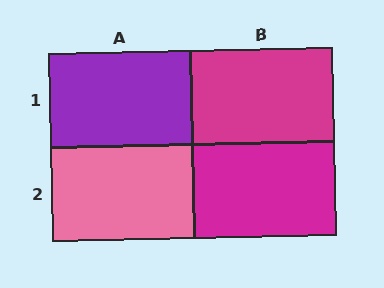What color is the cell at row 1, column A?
Purple.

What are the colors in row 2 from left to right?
Pink, magenta.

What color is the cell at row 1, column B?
Magenta.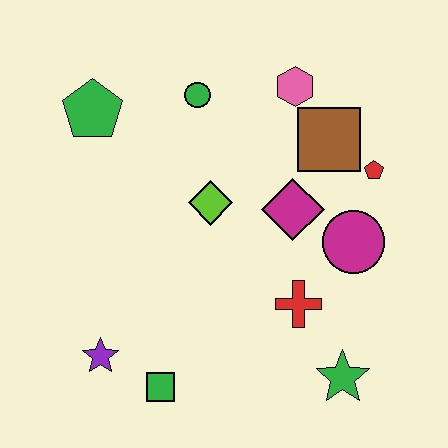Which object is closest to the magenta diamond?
The magenta circle is closest to the magenta diamond.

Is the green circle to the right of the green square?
Yes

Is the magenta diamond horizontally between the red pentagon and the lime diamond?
Yes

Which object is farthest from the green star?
The green pentagon is farthest from the green star.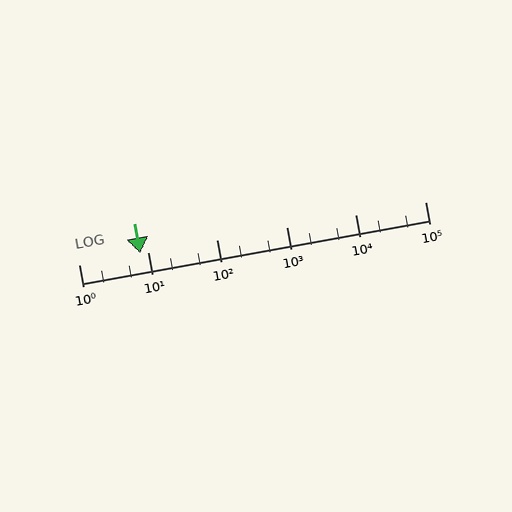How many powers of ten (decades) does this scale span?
The scale spans 5 decades, from 1 to 100000.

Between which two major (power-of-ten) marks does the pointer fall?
The pointer is between 1 and 10.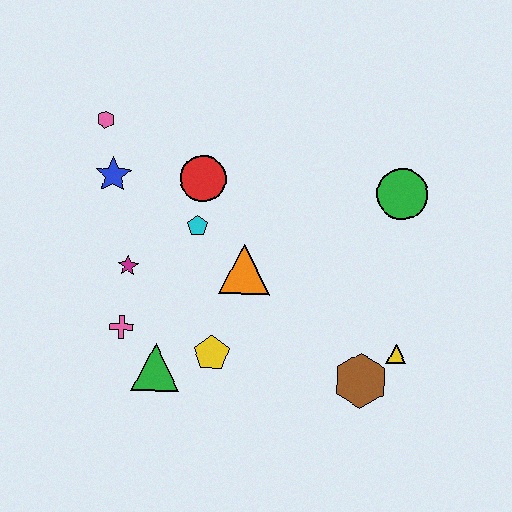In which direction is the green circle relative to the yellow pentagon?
The green circle is to the right of the yellow pentagon.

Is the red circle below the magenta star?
No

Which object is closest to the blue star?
The pink hexagon is closest to the blue star.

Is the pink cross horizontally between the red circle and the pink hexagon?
Yes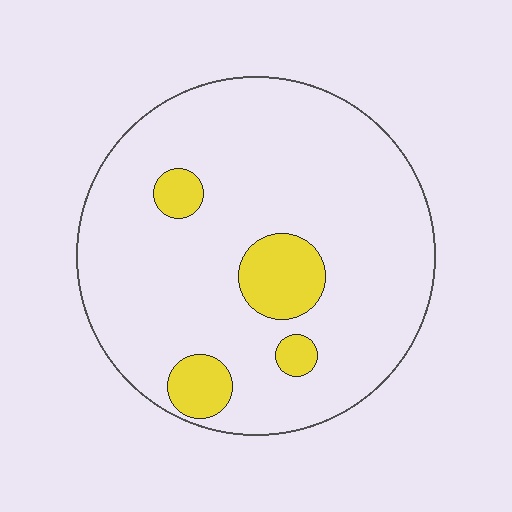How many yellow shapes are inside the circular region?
4.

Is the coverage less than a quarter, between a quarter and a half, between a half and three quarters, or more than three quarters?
Less than a quarter.